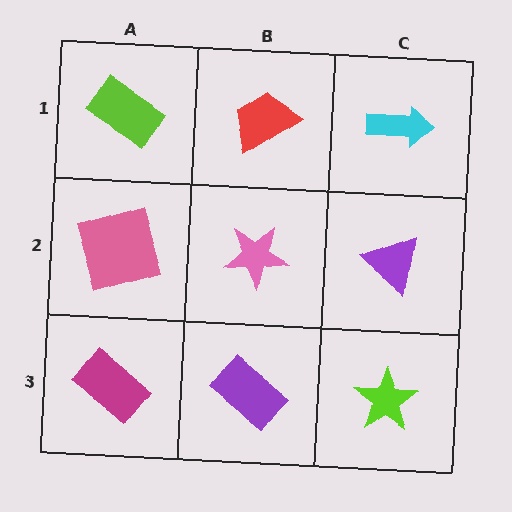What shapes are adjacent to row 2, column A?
A lime rectangle (row 1, column A), a magenta rectangle (row 3, column A), a pink star (row 2, column B).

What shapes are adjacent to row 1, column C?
A purple triangle (row 2, column C), a red trapezoid (row 1, column B).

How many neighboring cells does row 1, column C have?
2.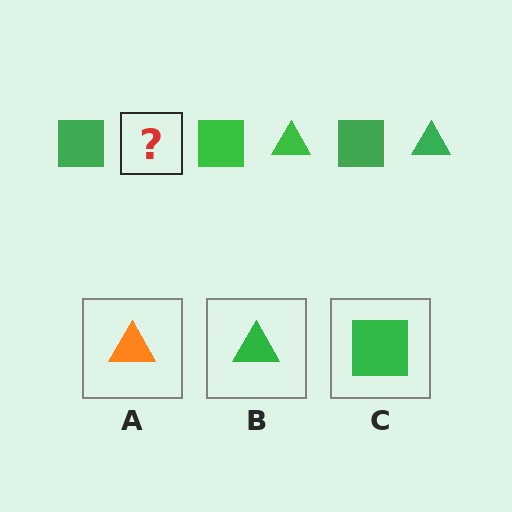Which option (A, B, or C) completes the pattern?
B.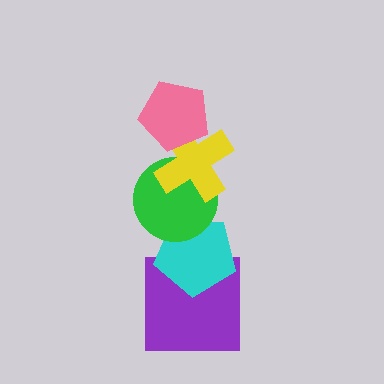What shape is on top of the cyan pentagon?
The green circle is on top of the cyan pentagon.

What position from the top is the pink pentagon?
The pink pentagon is 1st from the top.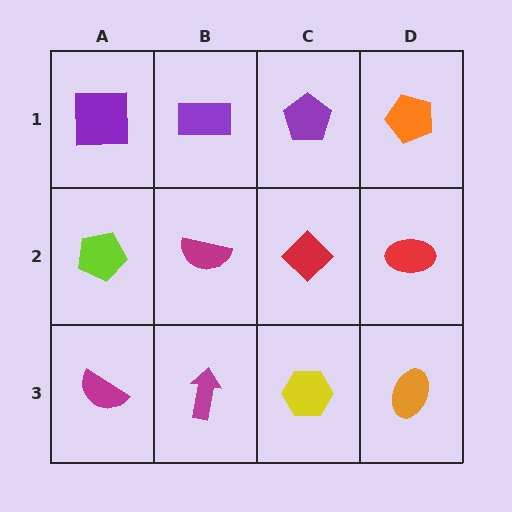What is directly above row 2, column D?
An orange pentagon.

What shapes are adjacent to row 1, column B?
A magenta semicircle (row 2, column B), a purple square (row 1, column A), a purple pentagon (row 1, column C).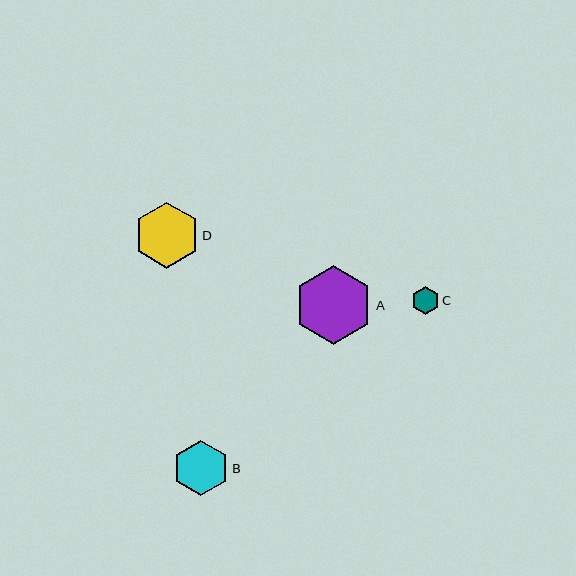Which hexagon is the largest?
Hexagon A is the largest with a size of approximately 79 pixels.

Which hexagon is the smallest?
Hexagon C is the smallest with a size of approximately 28 pixels.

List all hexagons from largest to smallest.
From largest to smallest: A, D, B, C.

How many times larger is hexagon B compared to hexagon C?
Hexagon B is approximately 2.0 times the size of hexagon C.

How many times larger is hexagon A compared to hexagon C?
Hexagon A is approximately 2.8 times the size of hexagon C.